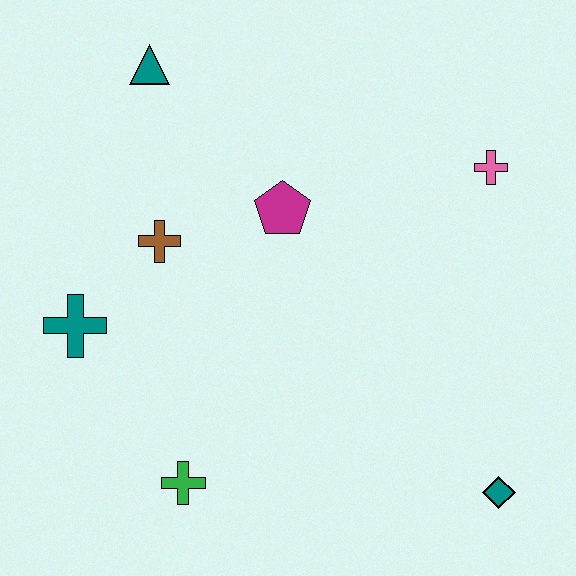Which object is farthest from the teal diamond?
The teal triangle is farthest from the teal diamond.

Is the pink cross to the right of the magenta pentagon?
Yes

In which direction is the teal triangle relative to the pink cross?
The teal triangle is to the left of the pink cross.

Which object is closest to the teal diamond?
The green cross is closest to the teal diamond.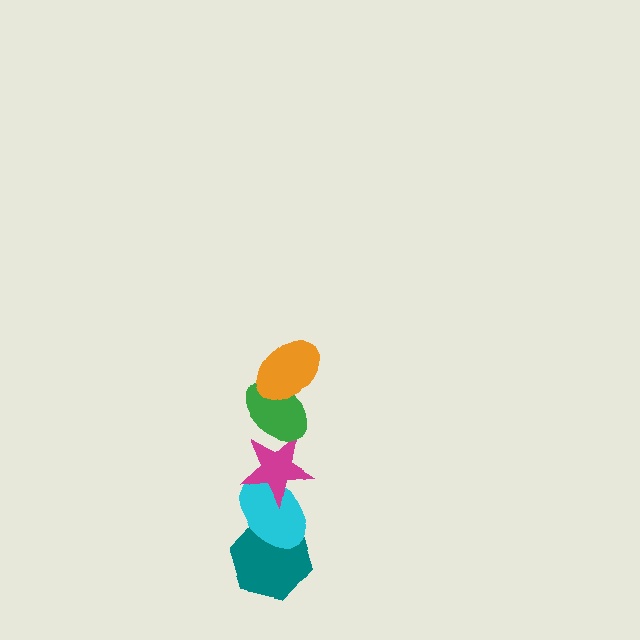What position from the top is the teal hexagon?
The teal hexagon is 5th from the top.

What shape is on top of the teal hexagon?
The cyan ellipse is on top of the teal hexagon.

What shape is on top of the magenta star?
The green ellipse is on top of the magenta star.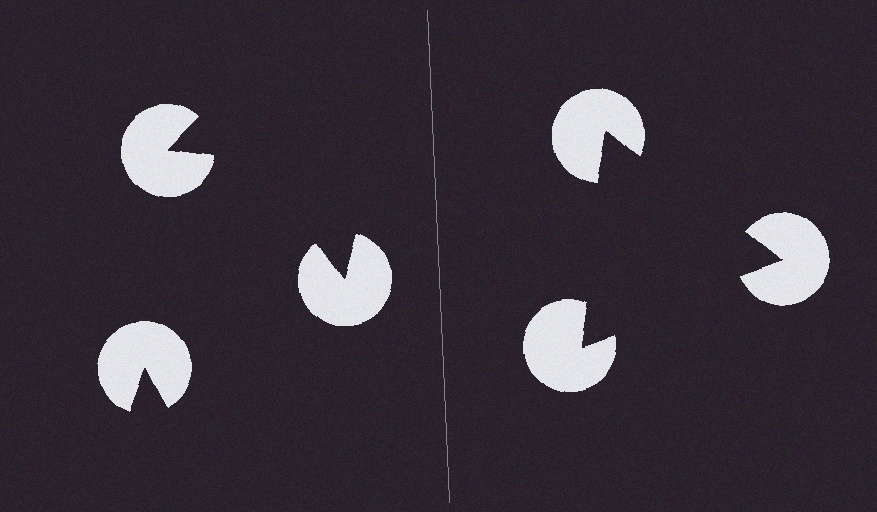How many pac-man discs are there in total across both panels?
6 — 3 on each side.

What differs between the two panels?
The pac-man discs are positioned identically on both sides; only the wedge orientations differ. On the right they align to a triangle; on the left they are misaligned.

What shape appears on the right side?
An illusory triangle.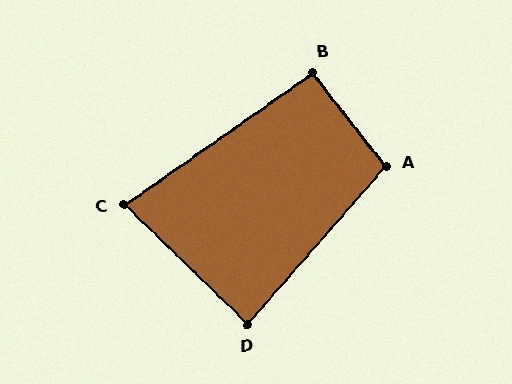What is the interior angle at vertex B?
Approximately 93 degrees (approximately right).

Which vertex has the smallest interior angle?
C, at approximately 79 degrees.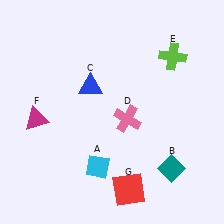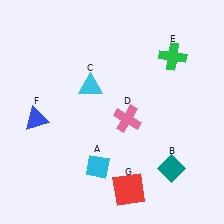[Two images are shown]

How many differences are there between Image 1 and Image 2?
There are 3 differences between the two images.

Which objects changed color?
C changed from blue to cyan. E changed from lime to green. F changed from magenta to blue.